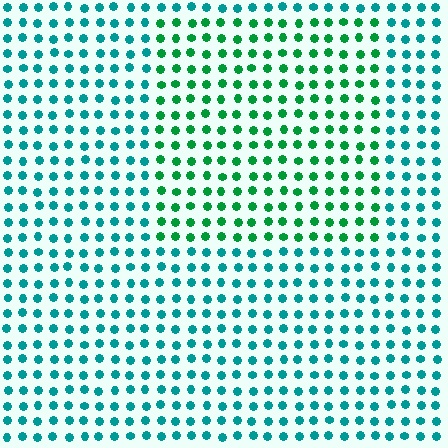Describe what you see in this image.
The image is filled with small teal elements in a uniform arrangement. A rectangle-shaped region is visible where the elements are tinted to a slightly different hue, forming a subtle color boundary.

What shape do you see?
I see a rectangle.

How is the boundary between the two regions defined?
The boundary is defined purely by a slight shift in hue (about 38 degrees). Spacing, size, and orientation are identical on both sides.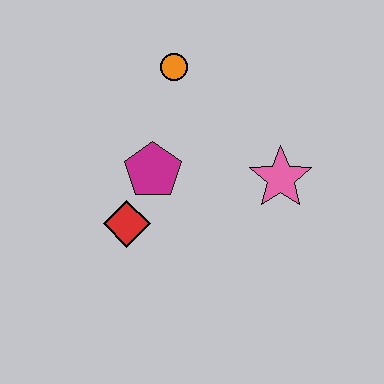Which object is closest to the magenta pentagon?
The red diamond is closest to the magenta pentagon.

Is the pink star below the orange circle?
Yes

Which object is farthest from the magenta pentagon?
The pink star is farthest from the magenta pentagon.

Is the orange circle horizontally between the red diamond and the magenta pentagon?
No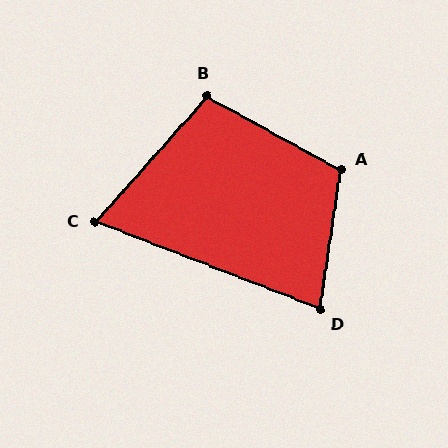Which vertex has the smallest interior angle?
C, at approximately 70 degrees.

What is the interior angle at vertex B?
Approximately 103 degrees (obtuse).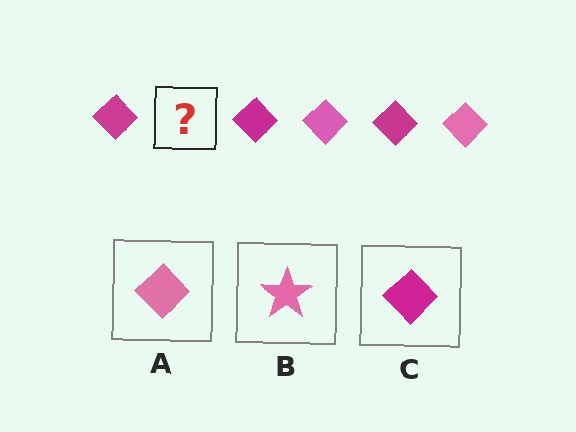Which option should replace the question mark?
Option A.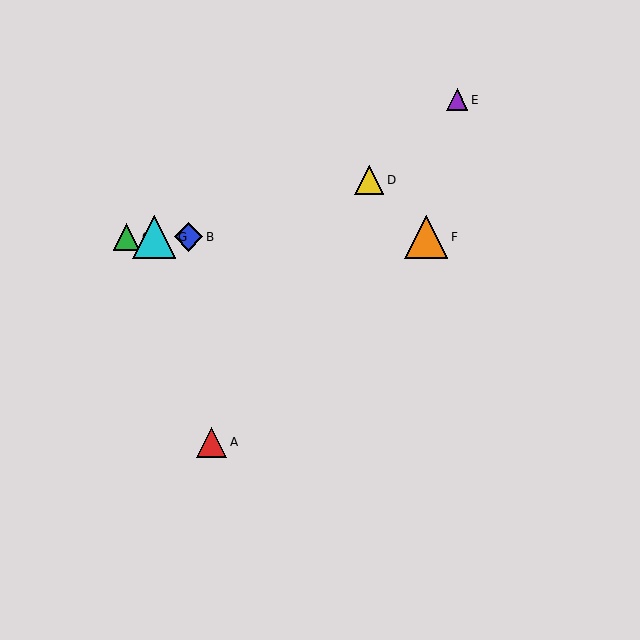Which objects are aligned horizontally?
Objects B, C, F, G are aligned horizontally.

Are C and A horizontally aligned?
No, C is at y≈237 and A is at y≈442.